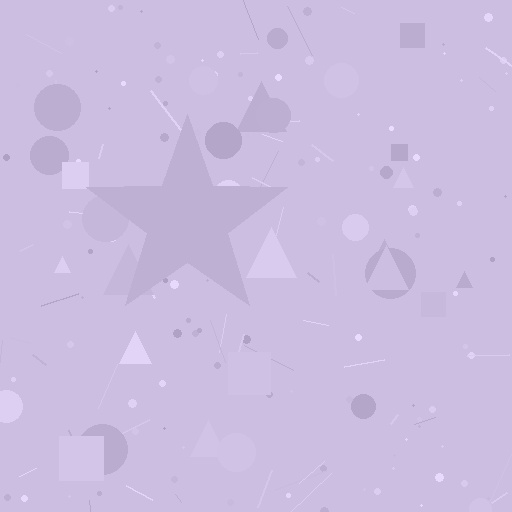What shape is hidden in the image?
A star is hidden in the image.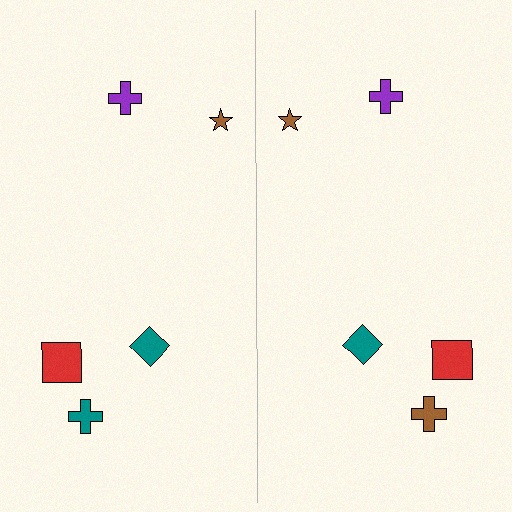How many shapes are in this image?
There are 10 shapes in this image.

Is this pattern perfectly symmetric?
No, the pattern is not perfectly symmetric. The brown cross on the right side breaks the symmetry — its mirror counterpart is teal.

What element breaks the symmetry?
The brown cross on the right side breaks the symmetry — its mirror counterpart is teal.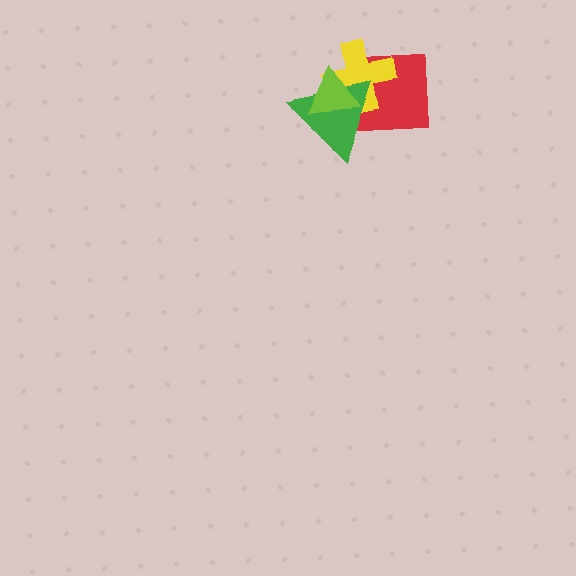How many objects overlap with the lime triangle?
3 objects overlap with the lime triangle.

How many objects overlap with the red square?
3 objects overlap with the red square.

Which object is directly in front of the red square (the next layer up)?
The yellow cross is directly in front of the red square.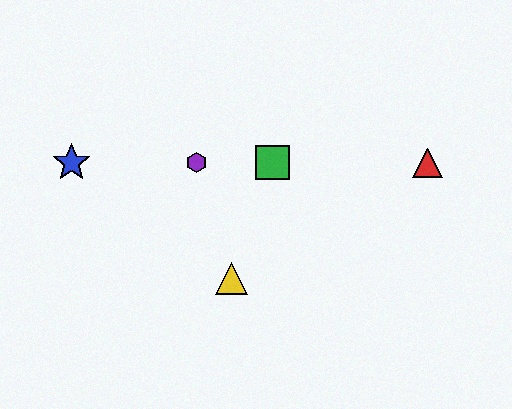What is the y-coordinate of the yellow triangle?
The yellow triangle is at y≈279.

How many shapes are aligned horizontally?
4 shapes (the red triangle, the blue star, the green square, the purple hexagon) are aligned horizontally.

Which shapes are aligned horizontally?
The red triangle, the blue star, the green square, the purple hexagon are aligned horizontally.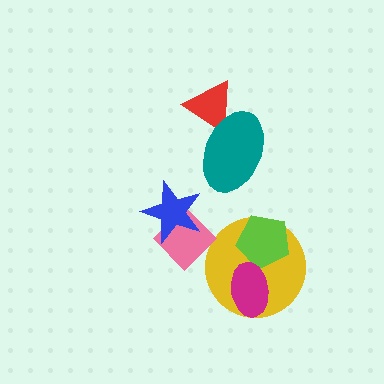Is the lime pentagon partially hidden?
Yes, it is partially covered by another shape.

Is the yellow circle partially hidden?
Yes, it is partially covered by another shape.